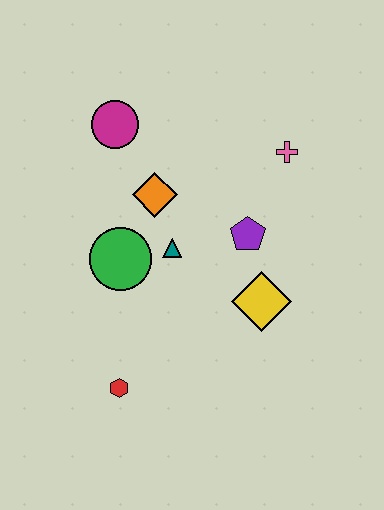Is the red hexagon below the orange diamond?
Yes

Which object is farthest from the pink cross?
The red hexagon is farthest from the pink cross.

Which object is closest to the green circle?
The teal triangle is closest to the green circle.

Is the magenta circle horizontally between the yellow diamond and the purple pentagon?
No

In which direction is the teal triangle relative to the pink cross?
The teal triangle is to the left of the pink cross.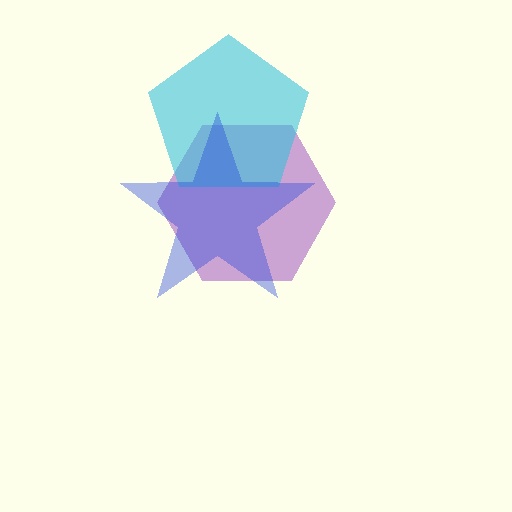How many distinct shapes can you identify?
There are 3 distinct shapes: a purple hexagon, a cyan pentagon, a blue star.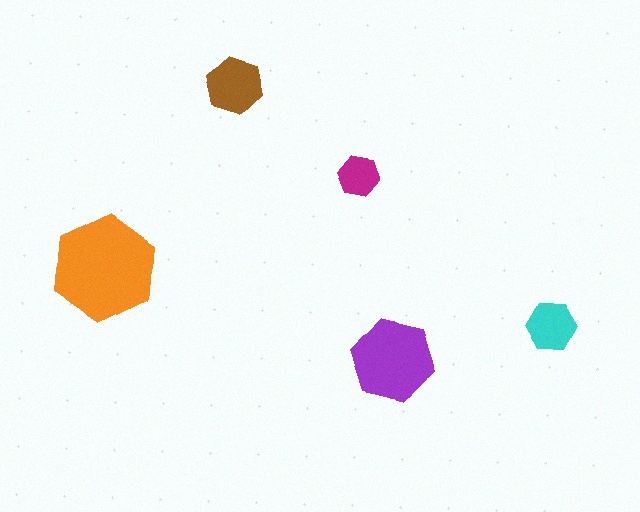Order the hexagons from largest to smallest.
the orange one, the purple one, the brown one, the cyan one, the magenta one.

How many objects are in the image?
There are 5 objects in the image.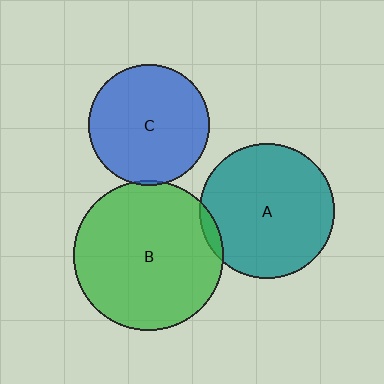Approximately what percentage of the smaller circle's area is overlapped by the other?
Approximately 5%.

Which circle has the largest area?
Circle B (green).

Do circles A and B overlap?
Yes.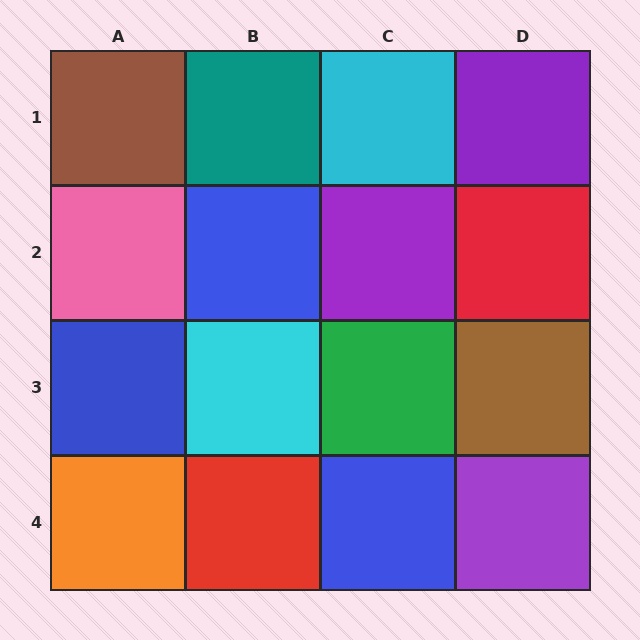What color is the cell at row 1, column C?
Cyan.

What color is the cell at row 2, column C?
Purple.